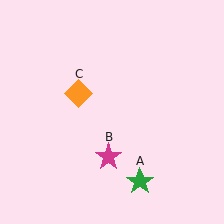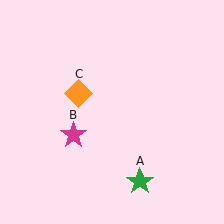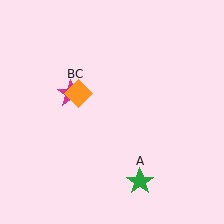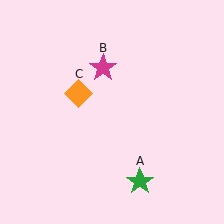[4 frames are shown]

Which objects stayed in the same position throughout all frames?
Green star (object A) and orange diamond (object C) remained stationary.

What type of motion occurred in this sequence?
The magenta star (object B) rotated clockwise around the center of the scene.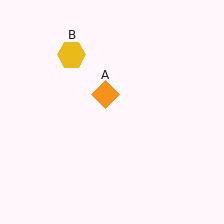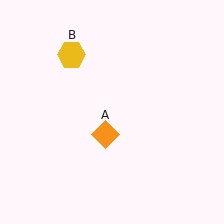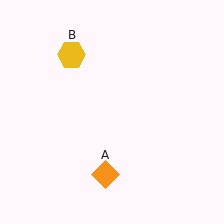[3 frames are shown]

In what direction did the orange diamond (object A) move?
The orange diamond (object A) moved down.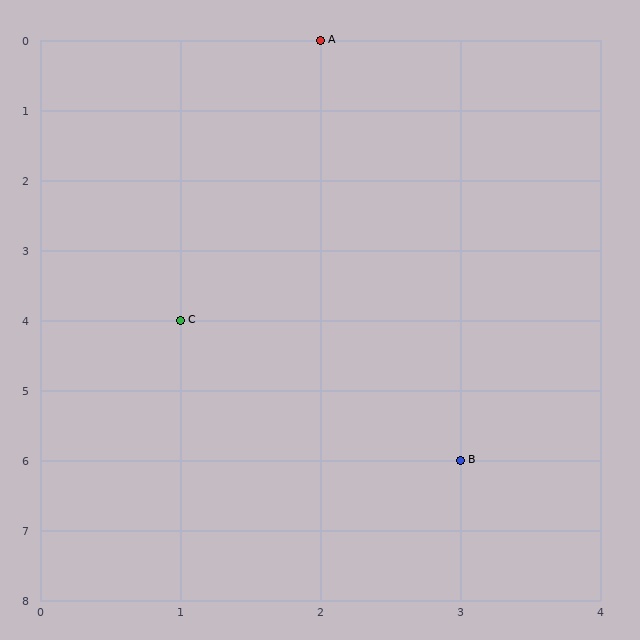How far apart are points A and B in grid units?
Points A and B are 1 column and 6 rows apart (about 6.1 grid units diagonally).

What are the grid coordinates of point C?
Point C is at grid coordinates (1, 4).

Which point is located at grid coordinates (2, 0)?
Point A is at (2, 0).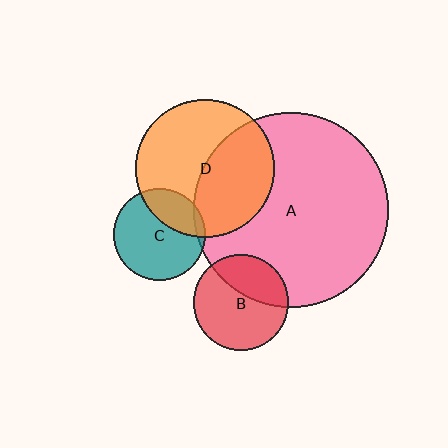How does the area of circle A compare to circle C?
Approximately 4.5 times.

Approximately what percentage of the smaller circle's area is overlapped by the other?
Approximately 5%.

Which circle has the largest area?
Circle A (pink).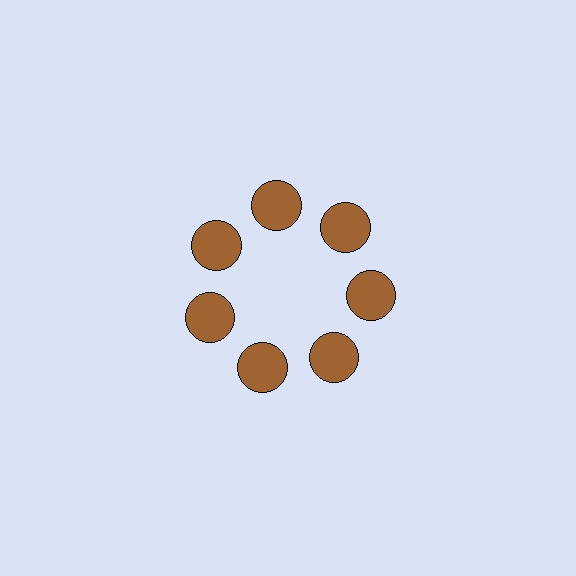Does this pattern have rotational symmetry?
Yes, this pattern has 7-fold rotational symmetry. It looks the same after rotating 51 degrees around the center.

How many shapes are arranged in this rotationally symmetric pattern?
There are 7 shapes, arranged in 7 groups of 1.